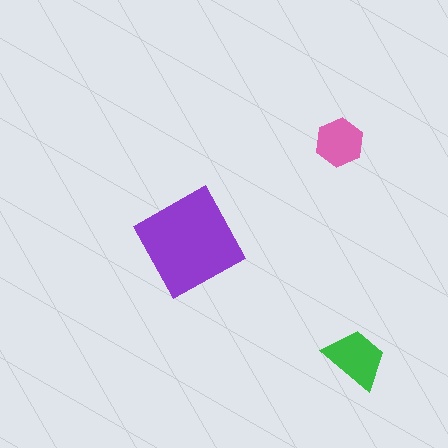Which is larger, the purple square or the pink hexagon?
The purple square.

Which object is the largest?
The purple square.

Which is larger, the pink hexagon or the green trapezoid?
The green trapezoid.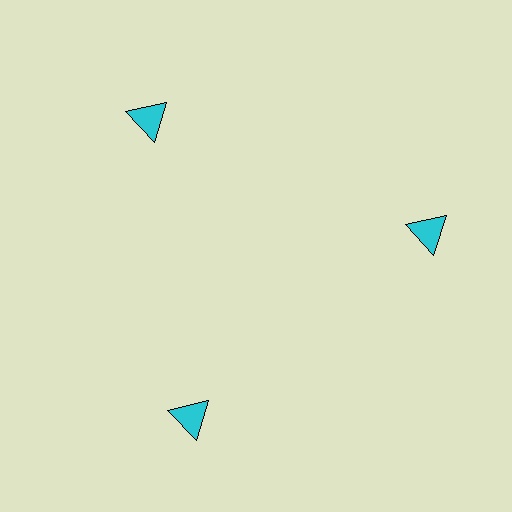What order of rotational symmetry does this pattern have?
This pattern has 3-fold rotational symmetry.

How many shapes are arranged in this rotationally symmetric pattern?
There are 3 shapes, arranged in 3 groups of 1.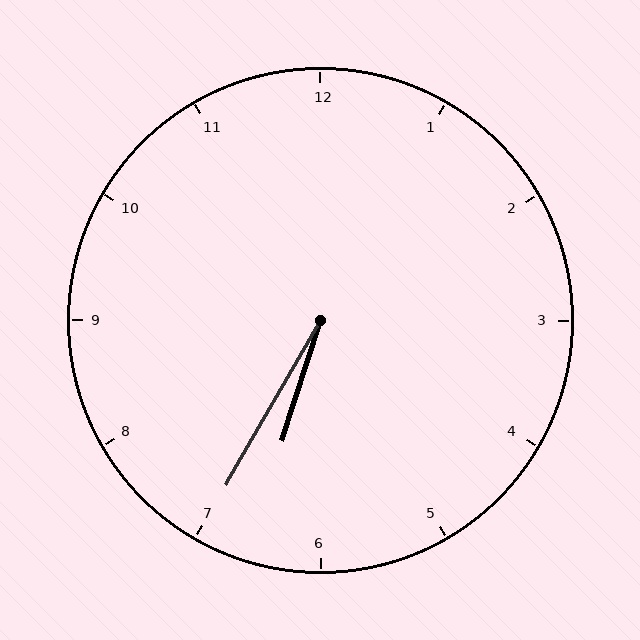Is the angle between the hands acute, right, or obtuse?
It is acute.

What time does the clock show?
6:35.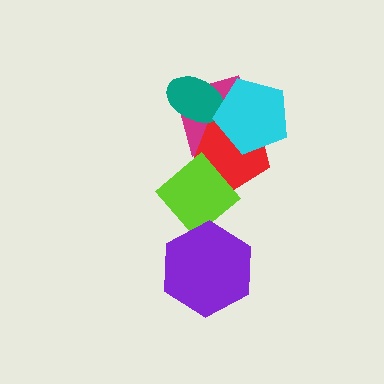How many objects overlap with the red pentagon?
4 objects overlap with the red pentagon.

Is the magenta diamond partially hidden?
Yes, it is partially covered by another shape.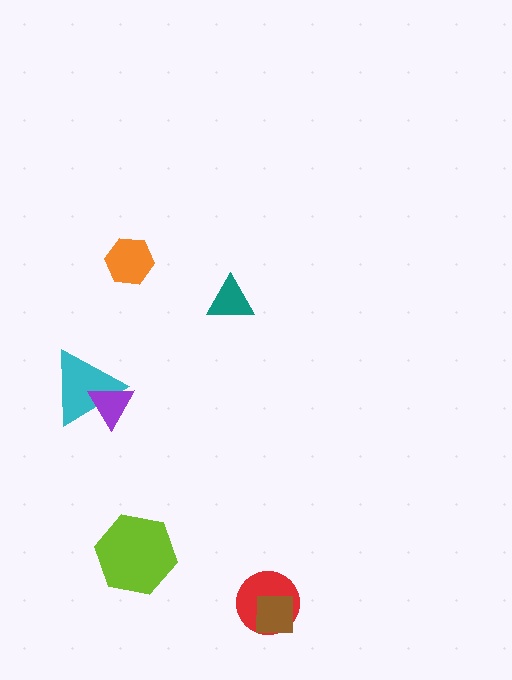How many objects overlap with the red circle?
1 object overlaps with the red circle.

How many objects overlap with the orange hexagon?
0 objects overlap with the orange hexagon.